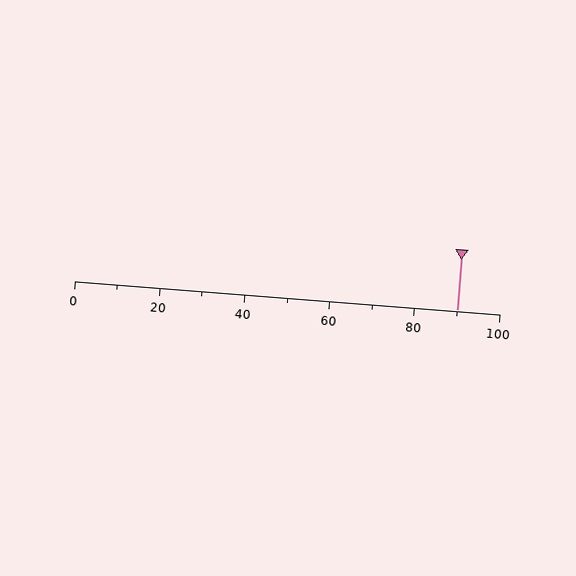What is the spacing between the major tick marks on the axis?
The major ticks are spaced 20 apart.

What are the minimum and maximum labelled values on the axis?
The axis runs from 0 to 100.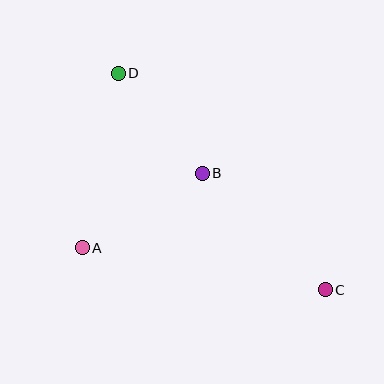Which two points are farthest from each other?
Points C and D are farthest from each other.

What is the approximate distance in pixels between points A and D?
The distance between A and D is approximately 178 pixels.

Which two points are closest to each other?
Points B and D are closest to each other.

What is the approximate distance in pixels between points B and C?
The distance between B and C is approximately 169 pixels.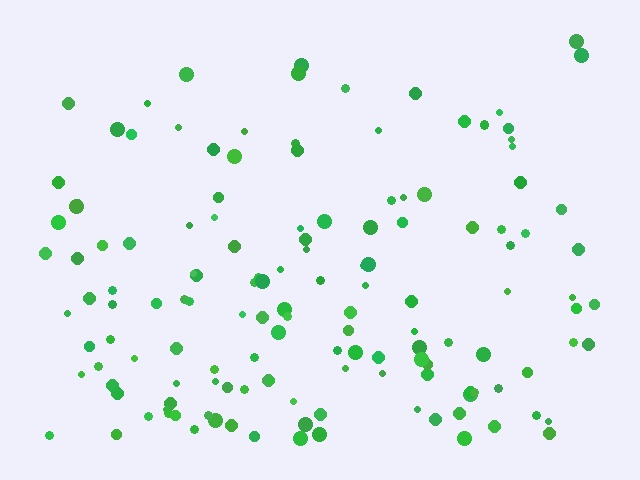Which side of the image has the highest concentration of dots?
The bottom.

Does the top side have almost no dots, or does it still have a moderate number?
Still a moderate number, just noticeably fewer than the bottom.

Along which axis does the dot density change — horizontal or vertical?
Vertical.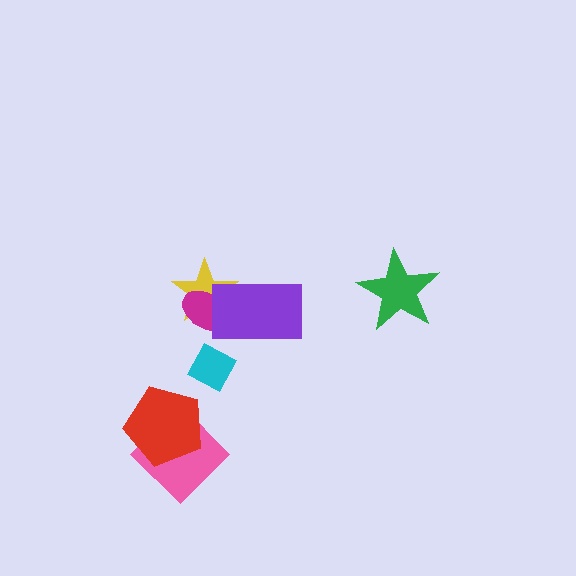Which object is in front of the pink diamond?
The red pentagon is in front of the pink diamond.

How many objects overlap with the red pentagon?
1 object overlaps with the red pentagon.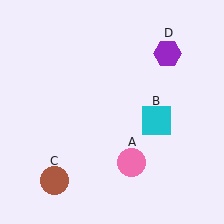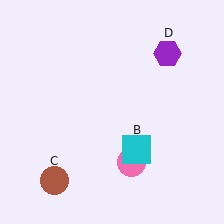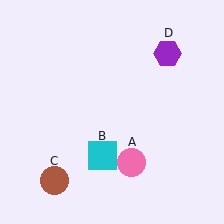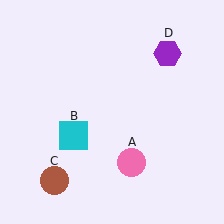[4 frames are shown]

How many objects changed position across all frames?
1 object changed position: cyan square (object B).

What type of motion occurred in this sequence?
The cyan square (object B) rotated clockwise around the center of the scene.